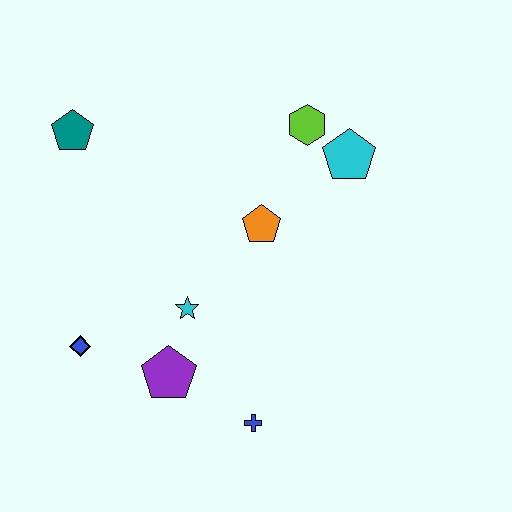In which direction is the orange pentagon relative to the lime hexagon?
The orange pentagon is below the lime hexagon.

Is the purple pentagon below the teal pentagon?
Yes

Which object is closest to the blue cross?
The purple pentagon is closest to the blue cross.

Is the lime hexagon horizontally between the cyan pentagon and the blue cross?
Yes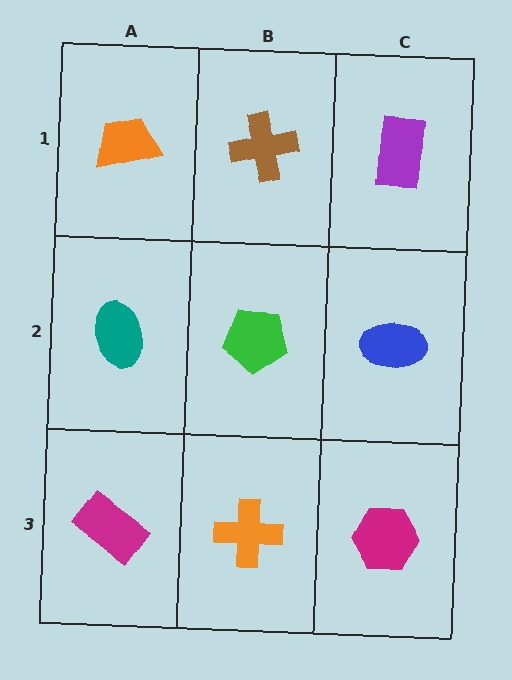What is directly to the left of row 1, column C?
A brown cross.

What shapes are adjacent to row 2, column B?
A brown cross (row 1, column B), an orange cross (row 3, column B), a teal ellipse (row 2, column A), a blue ellipse (row 2, column C).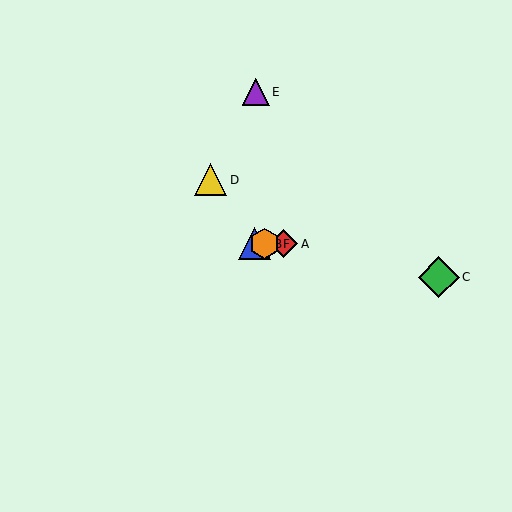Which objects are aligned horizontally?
Objects A, B, F are aligned horizontally.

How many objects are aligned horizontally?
3 objects (A, B, F) are aligned horizontally.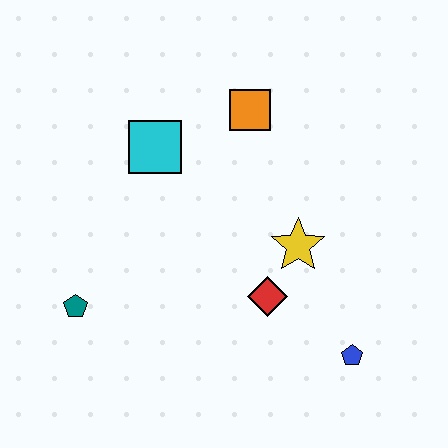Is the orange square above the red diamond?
Yes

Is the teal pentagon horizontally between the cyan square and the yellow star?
No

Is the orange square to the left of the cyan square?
No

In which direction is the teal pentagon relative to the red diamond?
The teal pentagon is to the left of the red diamond.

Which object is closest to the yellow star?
The red diamond is closest to the yellow star.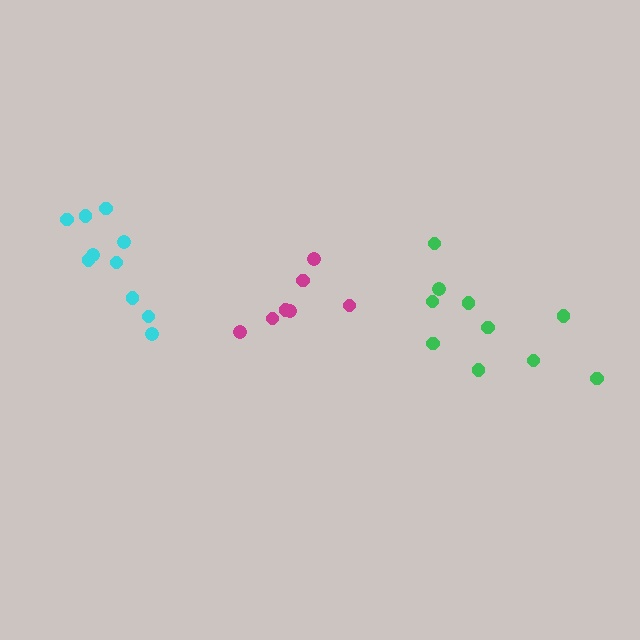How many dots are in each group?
Group 1: 7 dots, Group 2: 10 dots, Group 3: 10 dots (27 total).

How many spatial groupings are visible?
There are 3 spatial groupings.